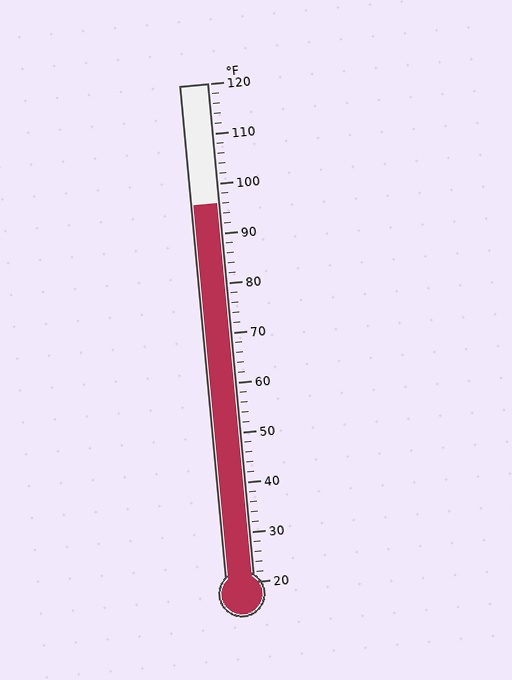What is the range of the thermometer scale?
The thermometer scale ranges from 20°F to 120°F.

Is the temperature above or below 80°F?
The temperature is above 80°F.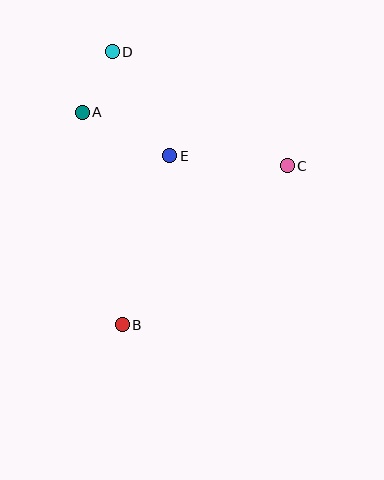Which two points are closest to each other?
Points A and D are closest to each other.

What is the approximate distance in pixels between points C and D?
The distance between C and D is approximately 208 pixels.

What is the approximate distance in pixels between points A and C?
The distance between A and C is approximately 212 pixels.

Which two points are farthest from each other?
Points B and D are farthest from each other.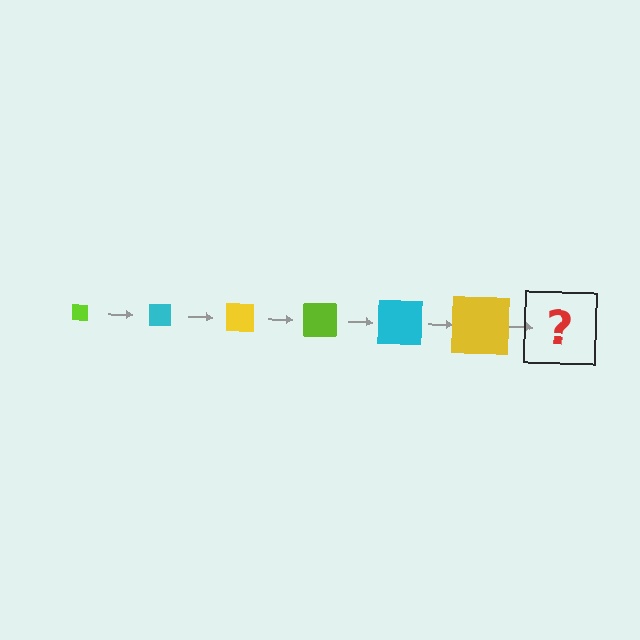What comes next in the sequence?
The next element should be a lime square, larger than the previous one.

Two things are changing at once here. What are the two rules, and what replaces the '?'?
The two rules are that the square grows larger each step and the color cycles through lime, cyan, and yellow. The '?' should be a lime square, larger than the previous one.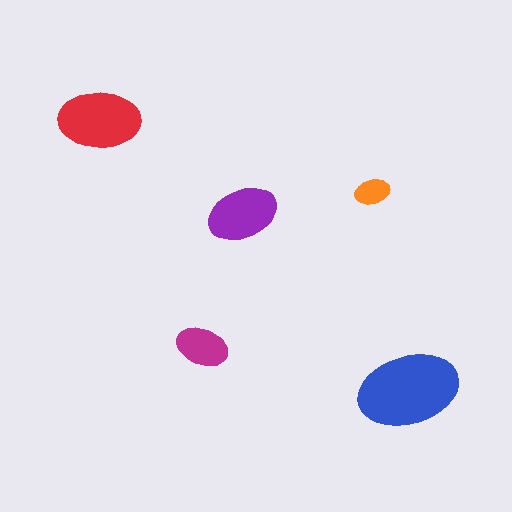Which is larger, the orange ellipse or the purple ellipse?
The purple one.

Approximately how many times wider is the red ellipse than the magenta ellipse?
About 1.5 times wider.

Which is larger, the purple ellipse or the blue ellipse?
The blue one.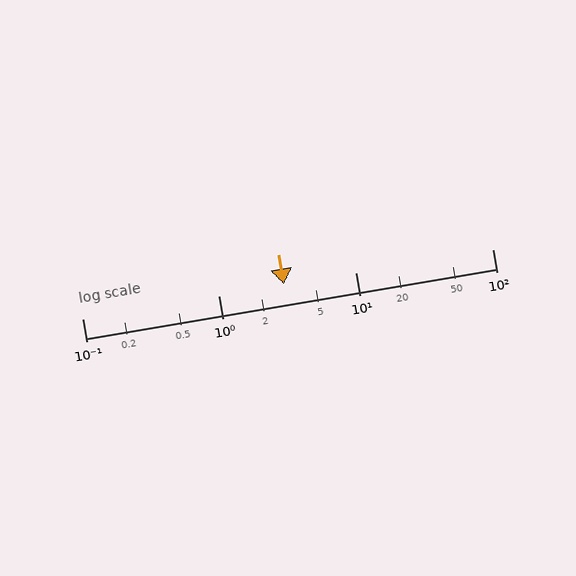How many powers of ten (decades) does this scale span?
The scale spans 3 decades, from 0.1 to 100.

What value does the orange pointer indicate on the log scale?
The pointer indicates approximately 3.